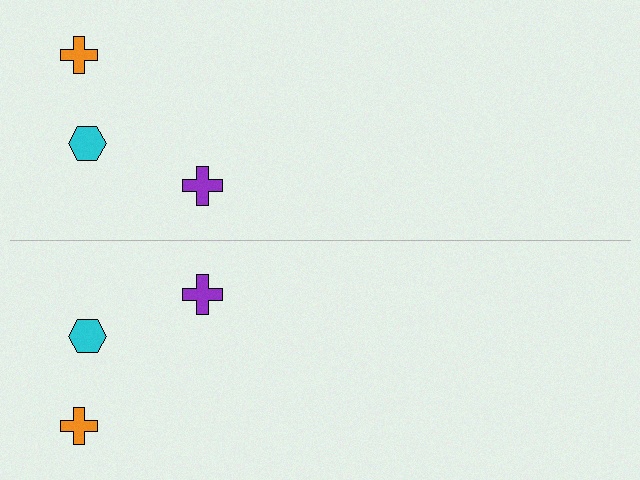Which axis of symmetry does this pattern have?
The pattern has a horizontal axis of symmetry running through the center of the image.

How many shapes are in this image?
There are 6 shapes in this image.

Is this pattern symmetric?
Yes, this pattern has bilateral (reflection) symmetry.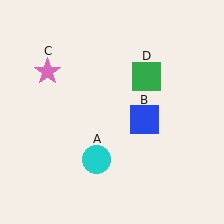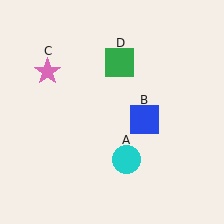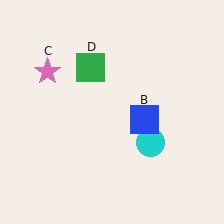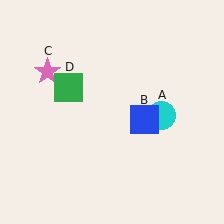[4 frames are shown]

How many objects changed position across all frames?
2 objects changed position: cyan circle (object A), green square (object D).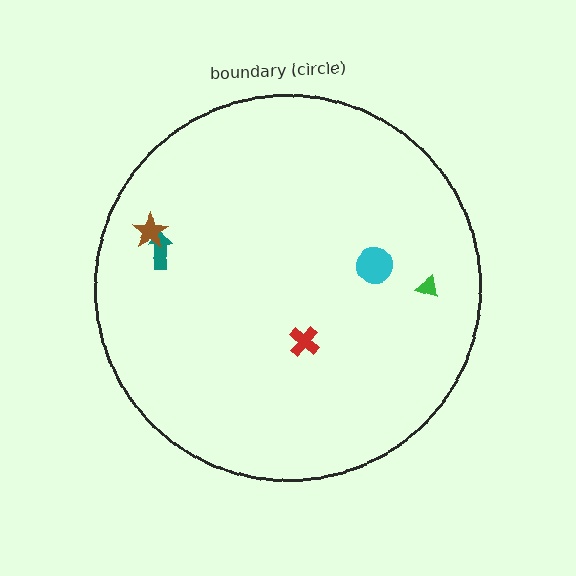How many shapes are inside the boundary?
5 inside, 0 outside.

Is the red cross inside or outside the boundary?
Inside.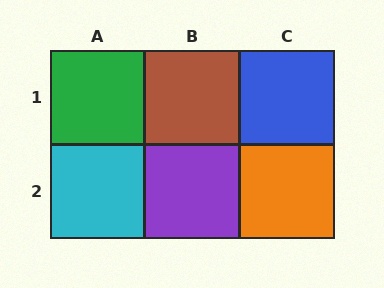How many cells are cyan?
1 cell is cyan.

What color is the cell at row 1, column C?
Blue.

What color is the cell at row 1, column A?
Green.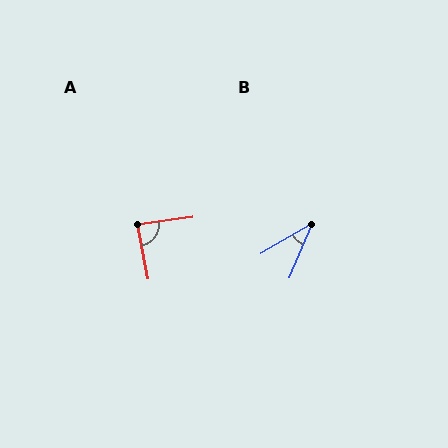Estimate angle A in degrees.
Approximately 86 degrees.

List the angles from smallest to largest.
B (37°), A (86°).